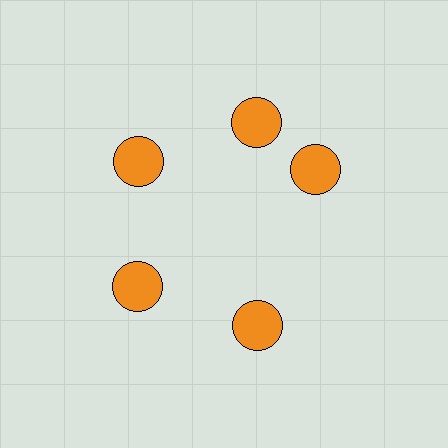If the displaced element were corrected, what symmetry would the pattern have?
It would have 5-fold rotational symmetry — the pattern would map onto itself every 72 degrees.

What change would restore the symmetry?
The symmetry would be restored by rotating it back into even spacing with its neighbors so that all 5 circles sit at equal angles and equal distance from the center.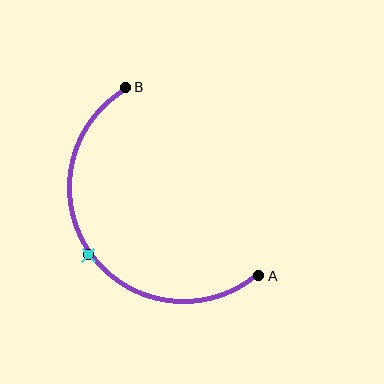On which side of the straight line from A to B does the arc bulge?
The arc bulges below and to the left of the straight line connecting A and B.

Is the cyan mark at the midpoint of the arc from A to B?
Yes. The cyan mark lies on the arc at equal arc-length from both A and B — it is the arc midpoint.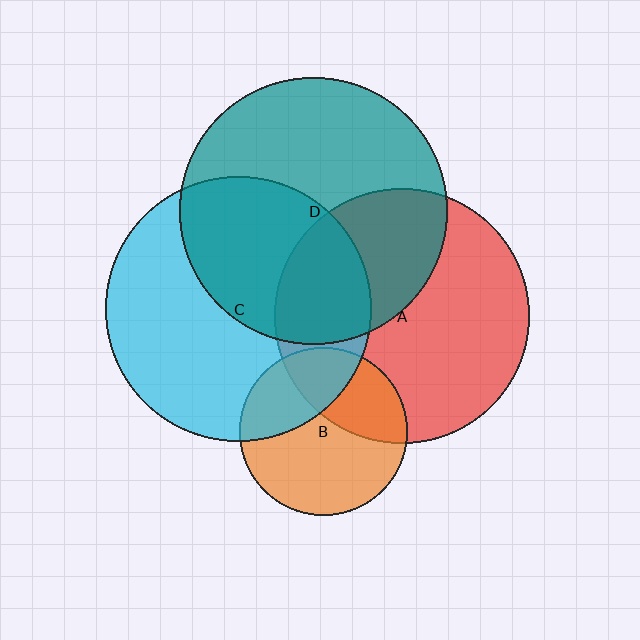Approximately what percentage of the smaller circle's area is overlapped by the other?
Approximately 45%.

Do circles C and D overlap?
Yes.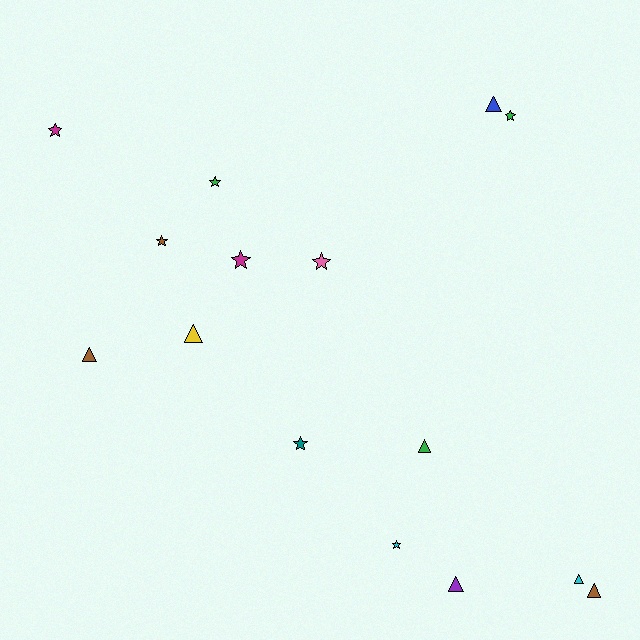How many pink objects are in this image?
There is 1 pink object.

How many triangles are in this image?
There are 7 triangles.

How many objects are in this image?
There are 15 objects.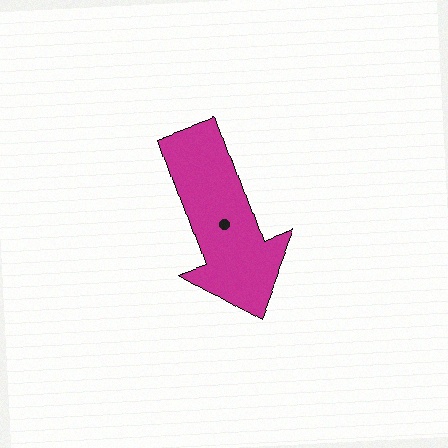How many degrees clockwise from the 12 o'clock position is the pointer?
Approximately 161 degrees.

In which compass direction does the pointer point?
South.